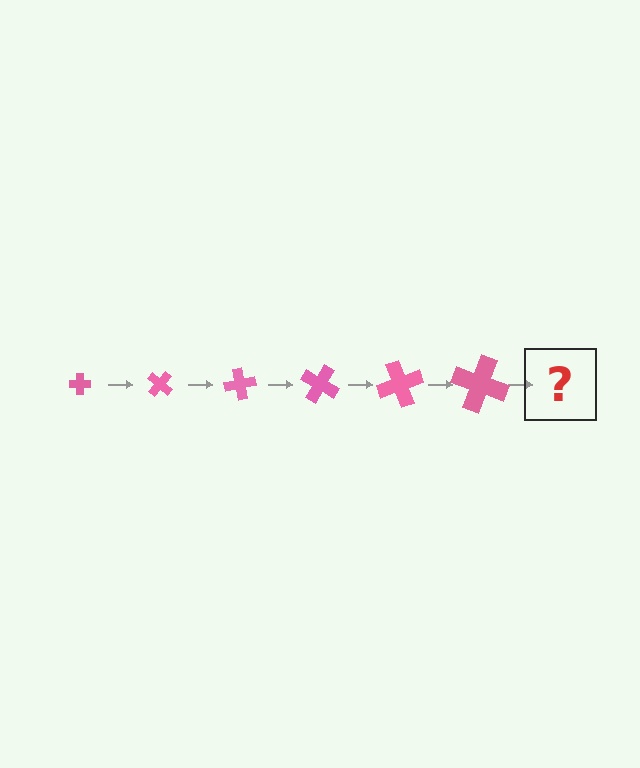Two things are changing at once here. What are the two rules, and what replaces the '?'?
The two rules are that the cross grows larger each step and it rotates 40 degrees each step. The '?' should be a cross, larger than the previous one and rotated 240 degrees from the start.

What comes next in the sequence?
The next element should be a cross, larger than the previous one and rotated 240 degrees from the start.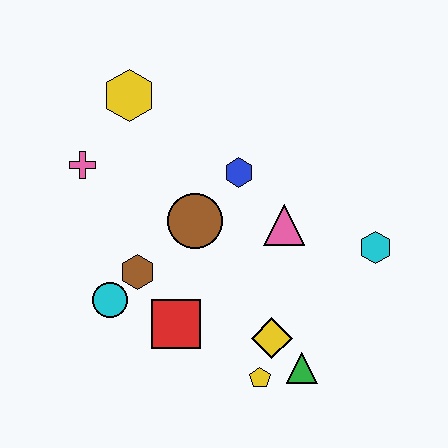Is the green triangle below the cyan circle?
Yes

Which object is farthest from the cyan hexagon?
The pink cross is farthest from the cyan hexagon.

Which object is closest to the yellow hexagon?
The pink cross is closest to the yellow hexagon.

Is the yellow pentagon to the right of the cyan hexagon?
No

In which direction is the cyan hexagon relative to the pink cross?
The cyan hexagon is to the right of the pink cross.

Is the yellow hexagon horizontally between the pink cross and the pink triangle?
Yes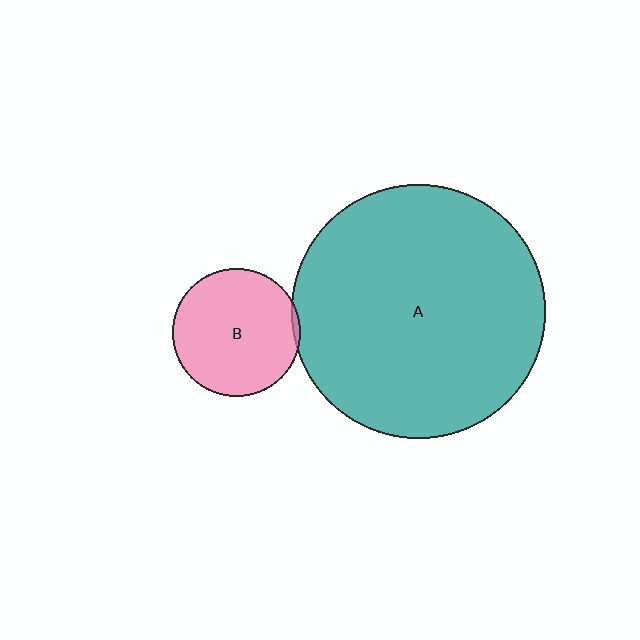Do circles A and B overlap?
Yes.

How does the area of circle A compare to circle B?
Approximately 3.9 times.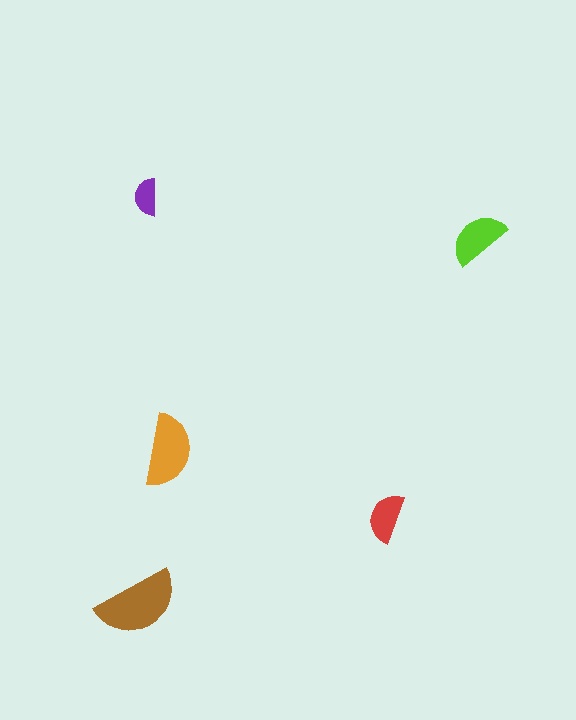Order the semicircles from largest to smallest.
the brown one, the orange one, the lime one, the red one, the purple one.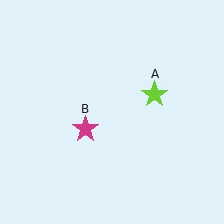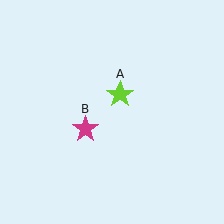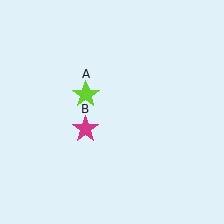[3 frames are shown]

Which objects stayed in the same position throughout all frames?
Magenta star (object B) remained stationary.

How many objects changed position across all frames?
1 object changed position: lime star (object A).